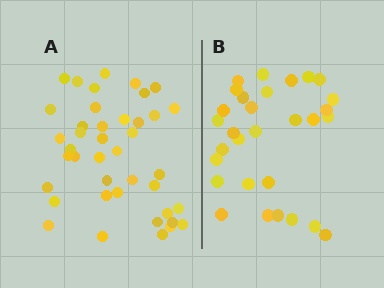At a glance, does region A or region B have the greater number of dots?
Region A (the left region) has more dots.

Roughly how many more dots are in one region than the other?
Region A has roughly 12 or so more dots than region B.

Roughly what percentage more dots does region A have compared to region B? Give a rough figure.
About 35% more.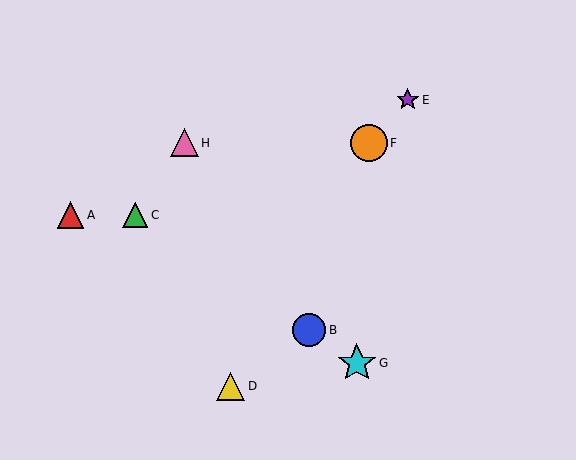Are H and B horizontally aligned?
No, H is at y≈143 and B is at y≈330.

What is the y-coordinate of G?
Object G is at y≈363.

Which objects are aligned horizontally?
Objects F, H are aligned horizontally.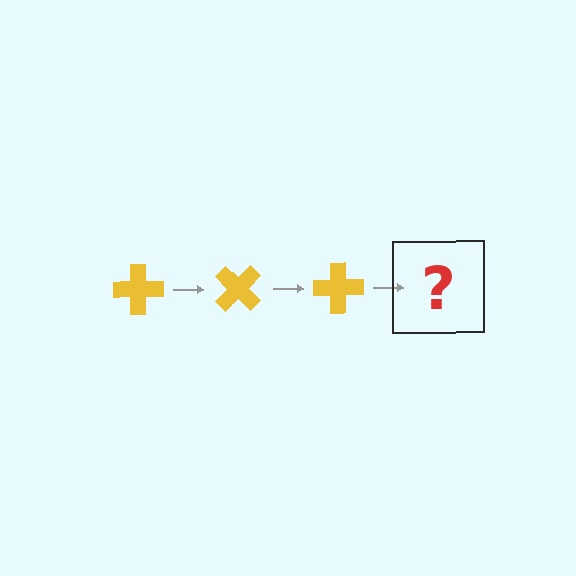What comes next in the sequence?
The next element should be a yellow cross rotated 135 degrees.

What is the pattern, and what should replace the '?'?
The pattern is that the cross rotates 45 degrees each step. The '?' should be a yellow cross rotated 135 degrees.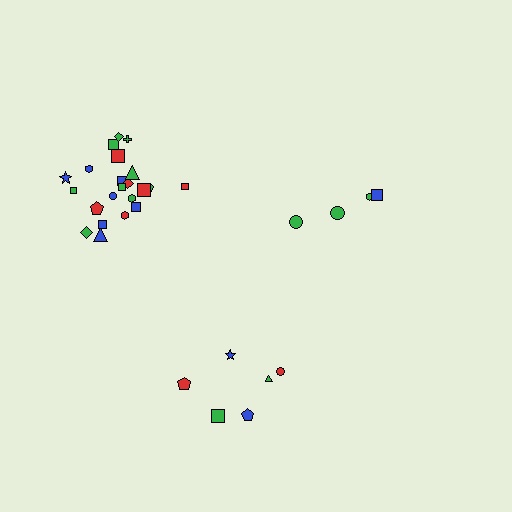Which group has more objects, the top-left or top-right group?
The top-left group.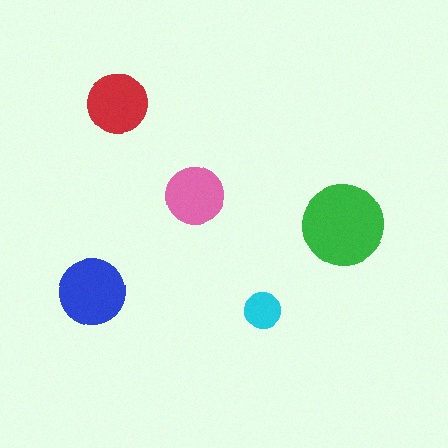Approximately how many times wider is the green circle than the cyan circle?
About 2 times wider.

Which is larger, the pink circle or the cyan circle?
The pink one.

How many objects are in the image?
There are 5 objects in the image.